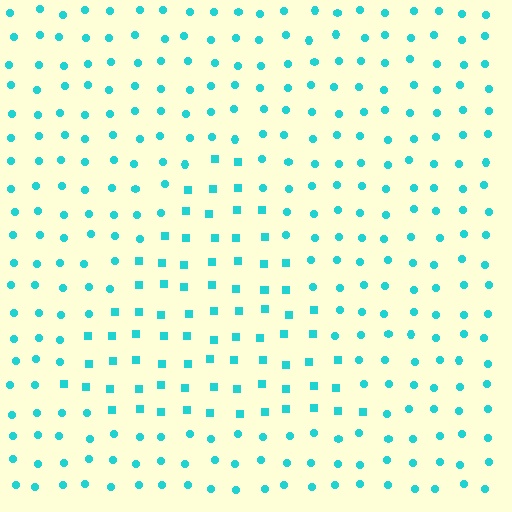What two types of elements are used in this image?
The image uses squares inside the triangle region and circles outside it.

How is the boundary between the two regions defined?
The boundary is defined by a change in element shape: squares inside vs. circles outside. All elements share the same color and spacing.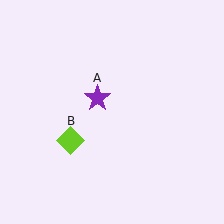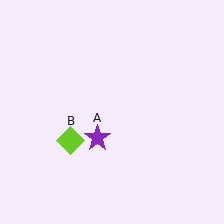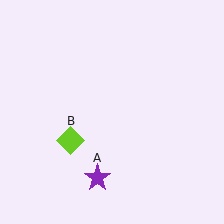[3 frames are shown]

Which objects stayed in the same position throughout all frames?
Lime diamond (object B) remained stationary.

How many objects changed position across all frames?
1 object changed position: purple star (object A).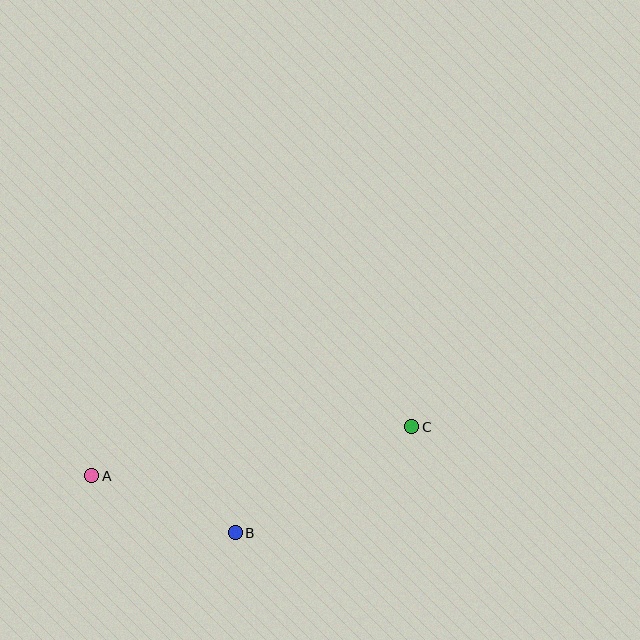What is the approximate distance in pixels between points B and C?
The distance between B and C is approximately 206 pixels.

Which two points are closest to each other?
Points A and B are closest to each other.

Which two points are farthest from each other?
Points A and C are farthest from each other.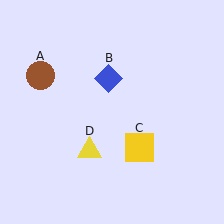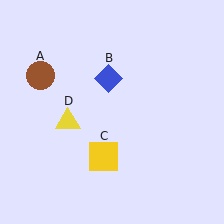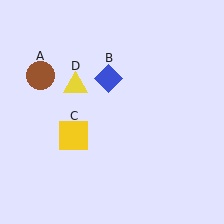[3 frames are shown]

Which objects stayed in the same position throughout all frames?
Brown circle (object A) and blue diamond (object B) remained stationary.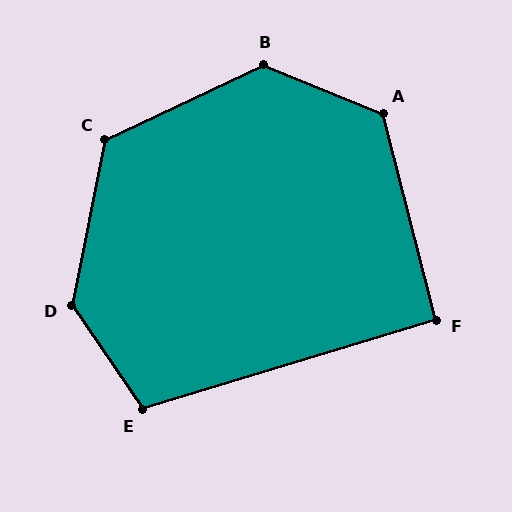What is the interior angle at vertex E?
Approximately 107 degrees (obtuse).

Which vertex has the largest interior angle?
D, at approximately 134 degrees.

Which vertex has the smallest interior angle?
F, at approximately 93 degrees.